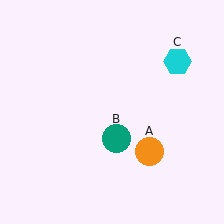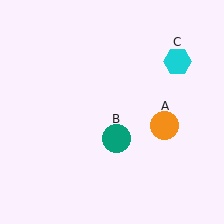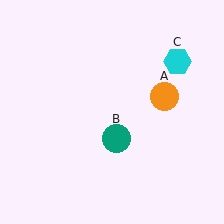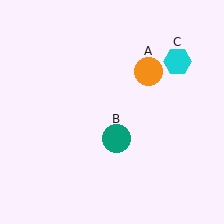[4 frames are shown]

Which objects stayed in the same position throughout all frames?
Teal circle (object B) and cyan hexagon (object C) remained stationary.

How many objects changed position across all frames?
1 object changed position: orange circle (object A).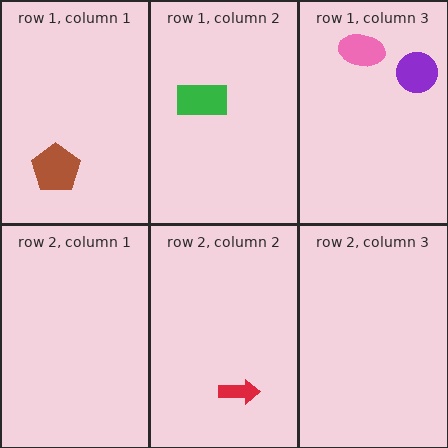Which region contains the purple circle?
The row 1, column 3 region.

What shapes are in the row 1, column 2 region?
The green rectangle.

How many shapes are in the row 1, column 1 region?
1.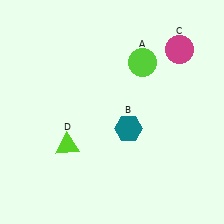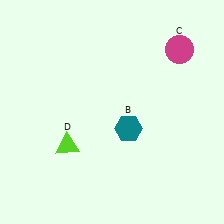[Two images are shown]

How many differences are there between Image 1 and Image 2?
There is 1 difference between the two images.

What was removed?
The lime circle (A) was removed in Image 2.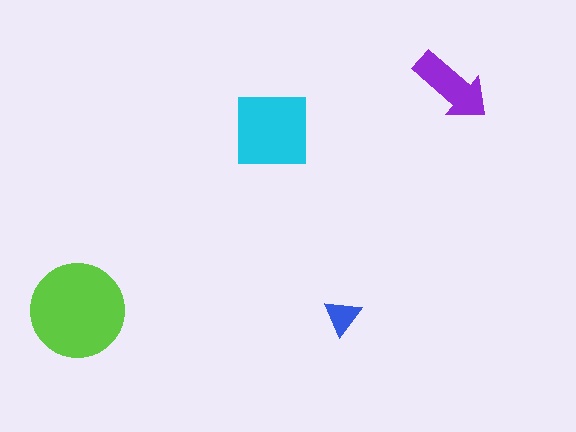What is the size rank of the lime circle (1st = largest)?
1st.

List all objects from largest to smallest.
The lime circle, the cyan square, the purple arrow, the blue triangle.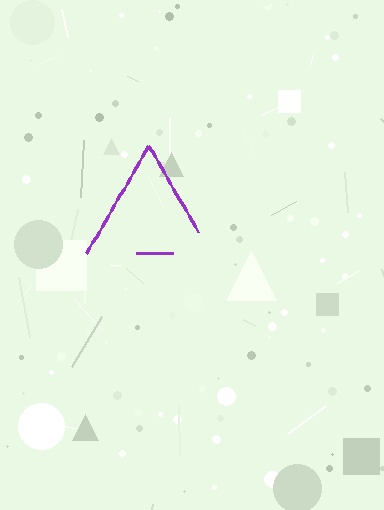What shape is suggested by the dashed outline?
The dashed outline suggests a triangle.